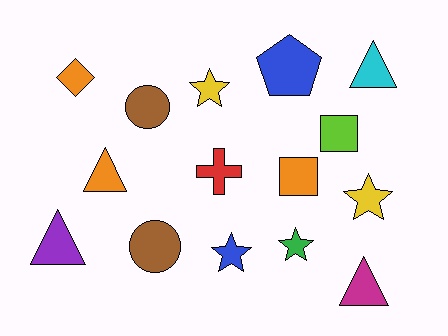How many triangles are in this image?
There are 4 triangles.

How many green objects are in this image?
There is 1 green object.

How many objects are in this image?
There are 15 objects.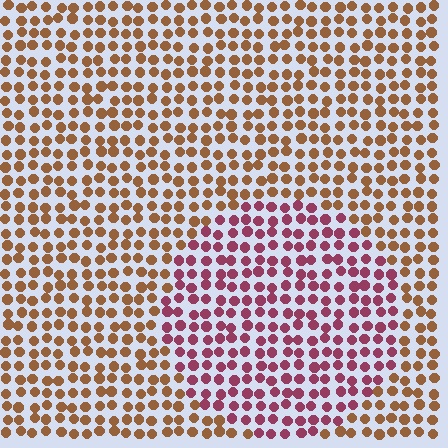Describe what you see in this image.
The image is filled with small brown elements in a uniform arrangement. A circle-shaped region is visible where the elements are tinted to a slightly different hue, forming a subtle color boundary.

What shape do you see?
I see a circle.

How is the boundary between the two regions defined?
The boundary is defined purely by a slight shift in hue (about 50 degrees). Spacing, size, and orientation are identical on both sides.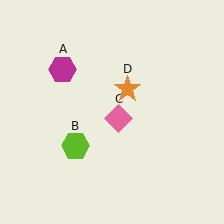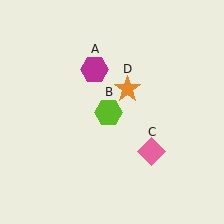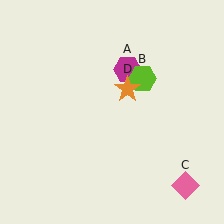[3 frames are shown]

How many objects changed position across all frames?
3 objects changed position: magenta hexagon (object A), lime hexagon (object B), pink diamond (object C).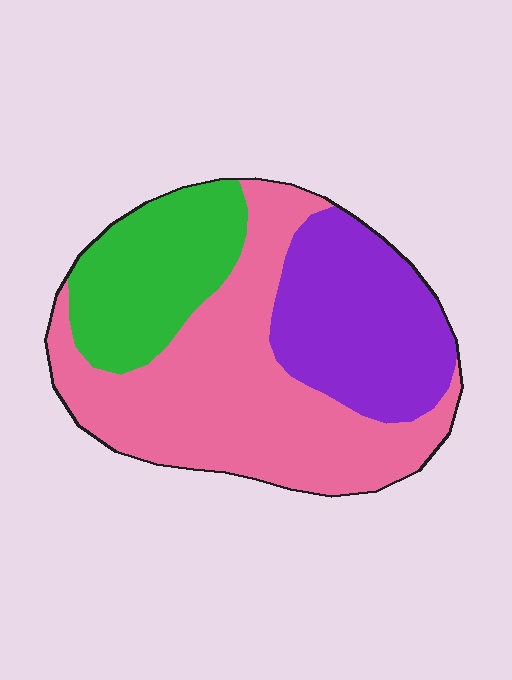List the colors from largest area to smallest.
From largest to smallest: pink, purple, green.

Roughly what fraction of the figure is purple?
Purple covers roughly 30% of the figure.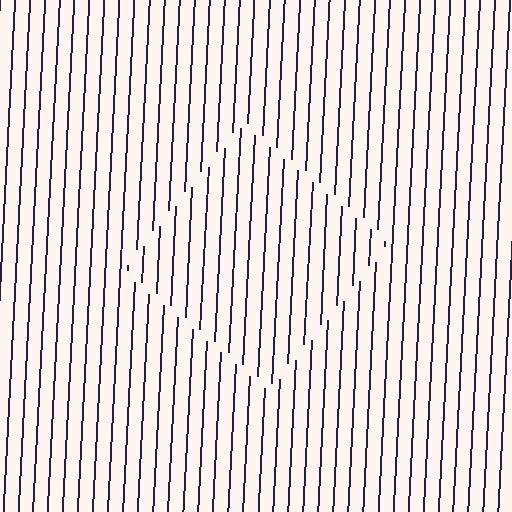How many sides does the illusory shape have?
4 sides — the line-ends trace a square.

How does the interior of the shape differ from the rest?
The interior of the shape contains the same grating, shifted by half a period — the contour is defined by the phase discontinuity where line-ends from the inner and outer gratings abut.